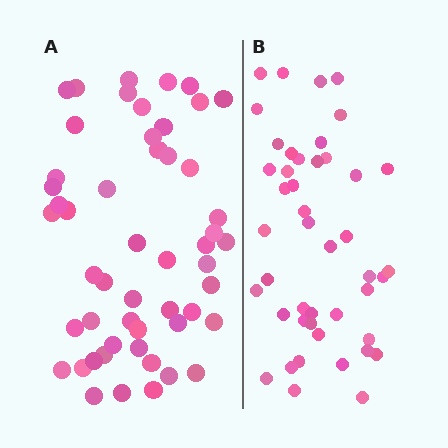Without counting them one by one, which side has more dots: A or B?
Region A (the left region) has more dots.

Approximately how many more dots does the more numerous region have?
Region A has roughly 8 or so more dots than region B.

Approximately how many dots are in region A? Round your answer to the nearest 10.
About 50 dots. (The exact count is 52, which rounds to 50.)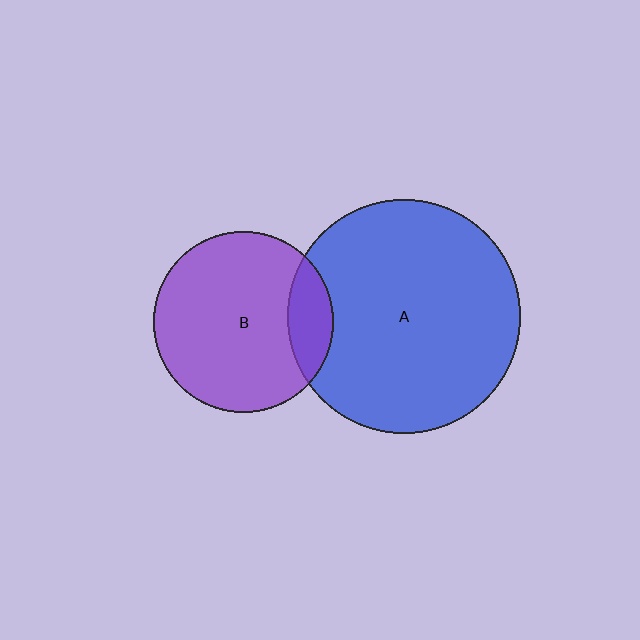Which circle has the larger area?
Circle A (blue).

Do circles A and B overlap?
Yes.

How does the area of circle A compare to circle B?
Approximately 1.7 times.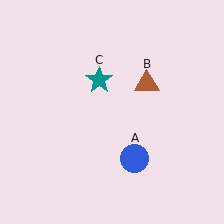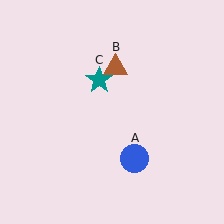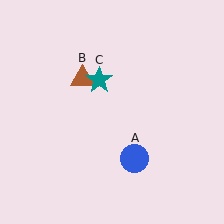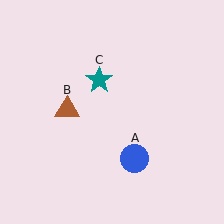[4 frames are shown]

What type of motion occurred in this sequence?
The brown triangle (object B) rotated counterclockwise around the center of the scene.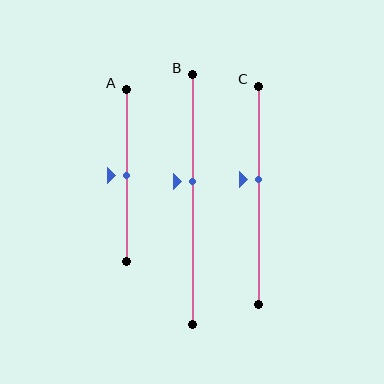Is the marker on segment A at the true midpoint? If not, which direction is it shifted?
Yes, the marker on segment A is at the true midpoint.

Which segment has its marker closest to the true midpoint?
Segment A has its marker closest to the true midpoint.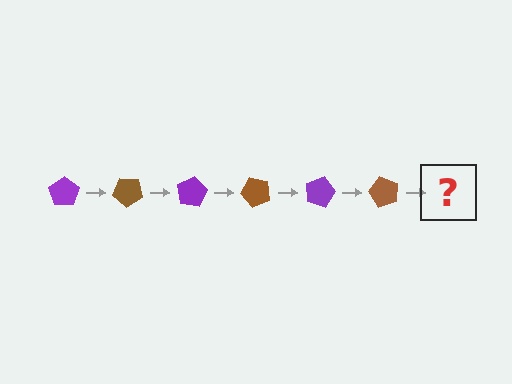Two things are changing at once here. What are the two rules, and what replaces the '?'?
The two rules are that it rotates 40 degrees each step and the color cycles through purple and brown. The '?' should be a purple pentagon, rotated 240 degrees from the start.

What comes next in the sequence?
The next element should be a purple pentagon, rotated 240 degrees from the start.